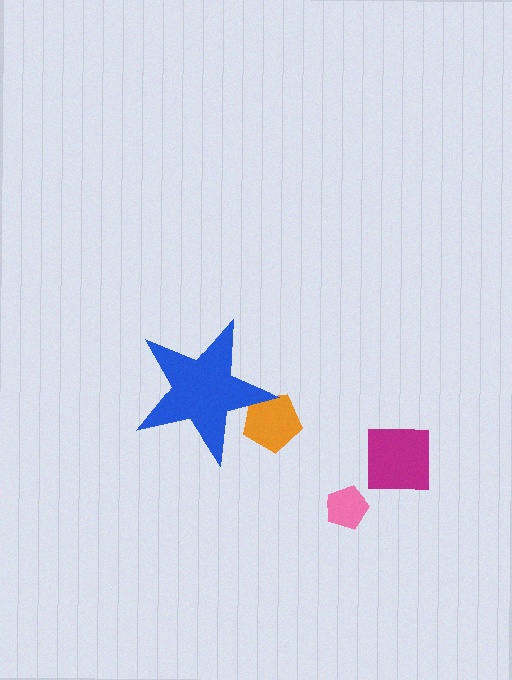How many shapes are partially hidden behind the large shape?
1 shape is partially hidden.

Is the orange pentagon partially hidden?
Yes, the orange pentagon is partially hidden behind the blue star.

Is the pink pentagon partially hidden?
No, the pink pentagon is fully visible.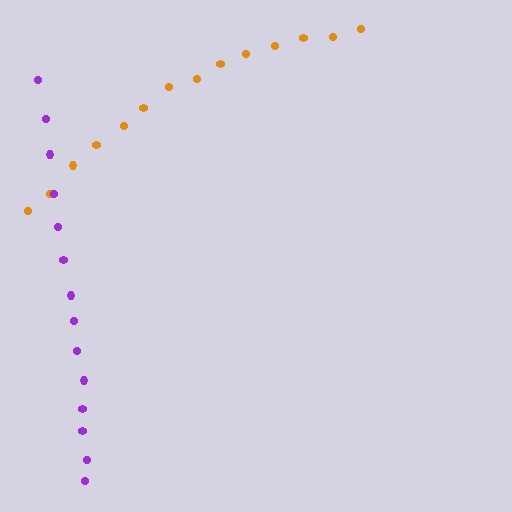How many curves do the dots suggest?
There are 2 distinct paths.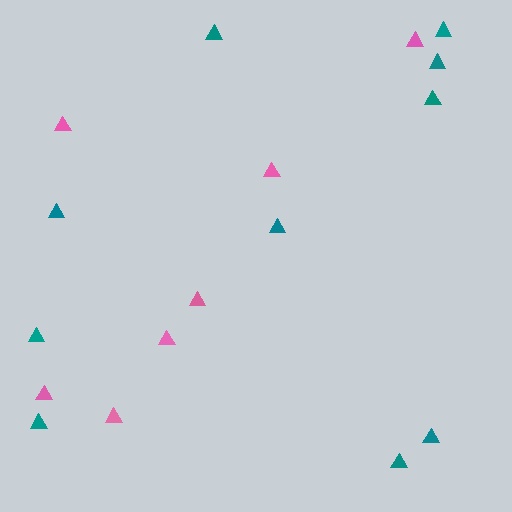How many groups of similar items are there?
There are 2 groups: one group of pink triangles (7) and one group of teal triangles (10).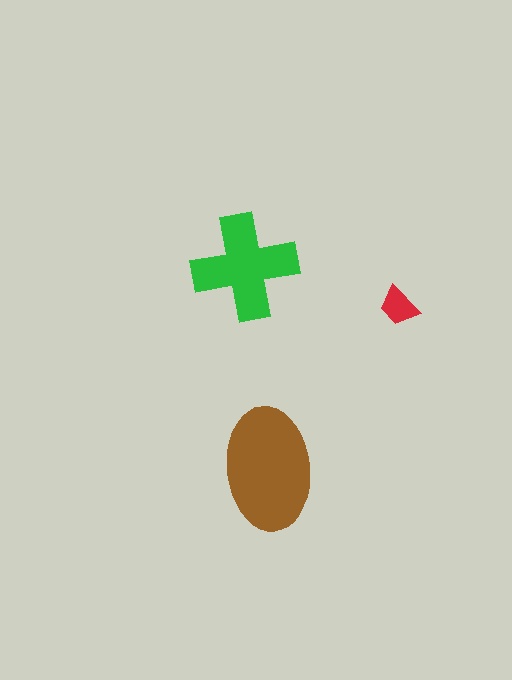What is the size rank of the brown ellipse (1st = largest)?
1st.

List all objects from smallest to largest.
The red trapezoid, the green cross, the brown ellipse.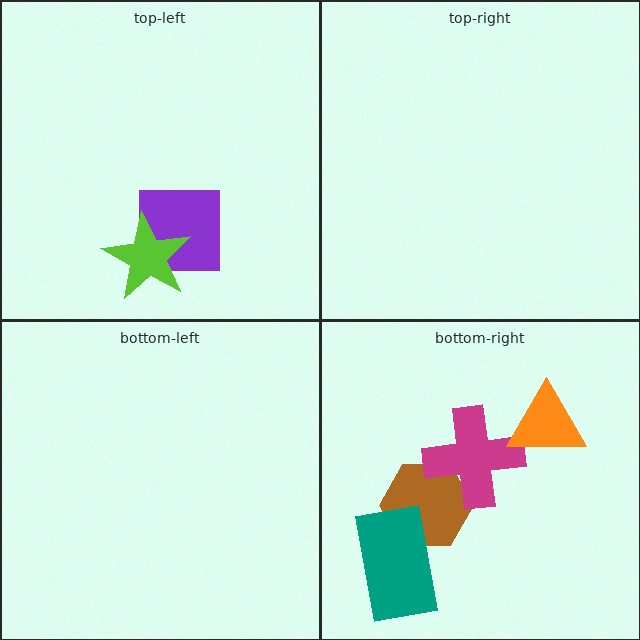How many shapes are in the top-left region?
2.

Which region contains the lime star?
The top-left region.